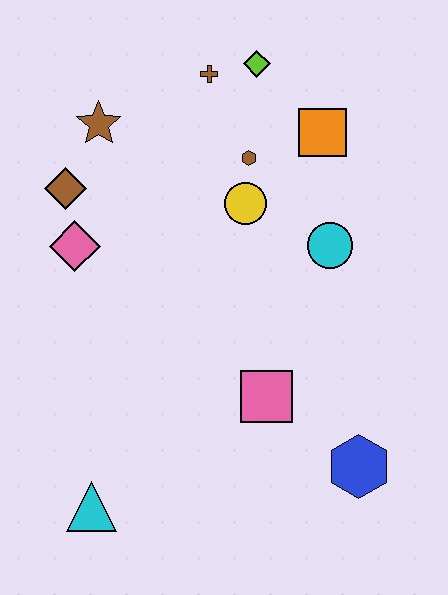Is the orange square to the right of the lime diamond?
Yes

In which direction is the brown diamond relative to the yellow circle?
The brown diamond is to the left of the yellow circle.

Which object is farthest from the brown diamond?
The blue hexagon is farthest from the brown diamond.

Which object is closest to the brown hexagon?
The yellow circle is closest to the brown hexagon.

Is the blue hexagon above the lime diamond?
No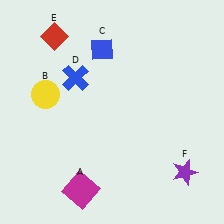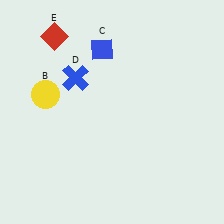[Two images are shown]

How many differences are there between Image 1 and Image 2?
There are 2 differences between the two images.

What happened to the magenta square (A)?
The magenta square (A) was removed in Image 2. It was in the bottom-left area of Image 1.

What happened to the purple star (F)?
The purple star (F) was removed in Image 2. It was in the bottom-right area of Image 1.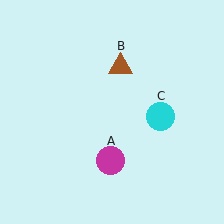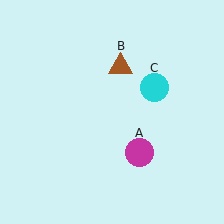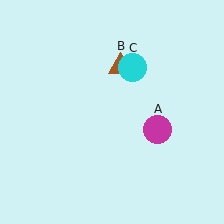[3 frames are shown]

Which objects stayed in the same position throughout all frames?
Brown triangle (object B) remained stationary.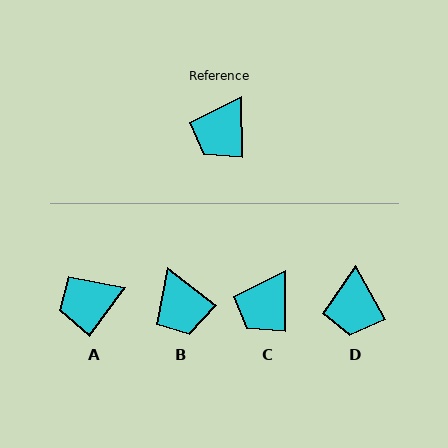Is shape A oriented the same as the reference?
No, it is off by about 37 degrees.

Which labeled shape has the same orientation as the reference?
C.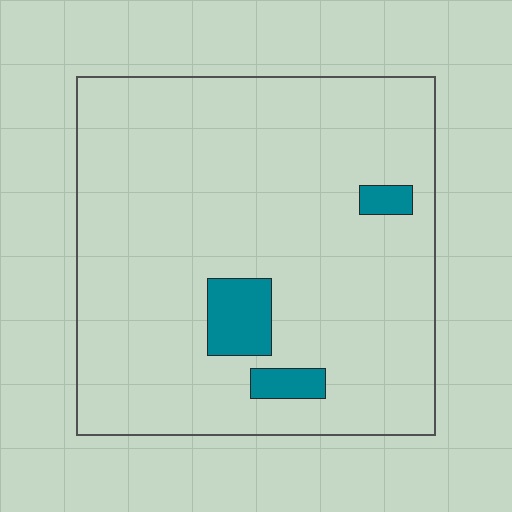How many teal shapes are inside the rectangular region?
3.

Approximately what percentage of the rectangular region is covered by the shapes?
Approximately 5%.